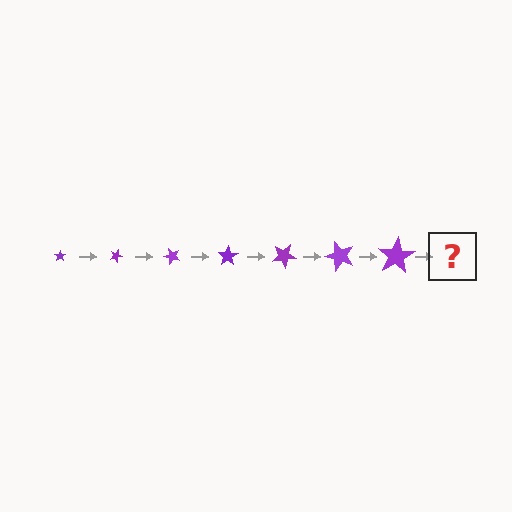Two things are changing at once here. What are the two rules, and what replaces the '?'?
The two rules are that the star grows larger each step and it rotates 25 degrees each step. The '?' should be a star, larger than the previous one and rotated 175 degrees from the start.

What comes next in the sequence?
The next element should be a star, larger than the previous one and rotated 175 degrees from the start.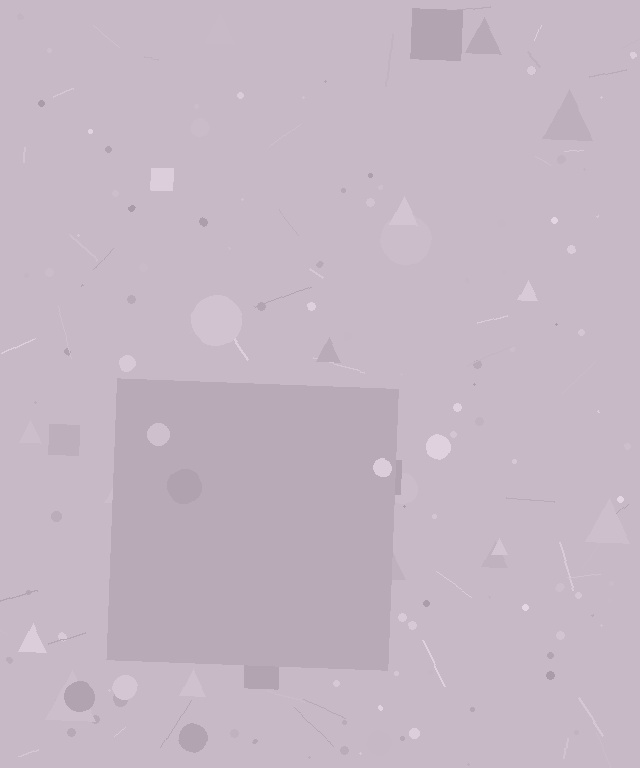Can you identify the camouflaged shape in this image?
The camouflaged shape is a square.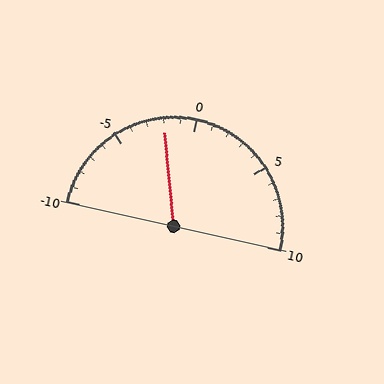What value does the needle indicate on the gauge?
The needle indicates approximately -2.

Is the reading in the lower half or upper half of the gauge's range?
The reading is in the lower half of the range (-10 to 10).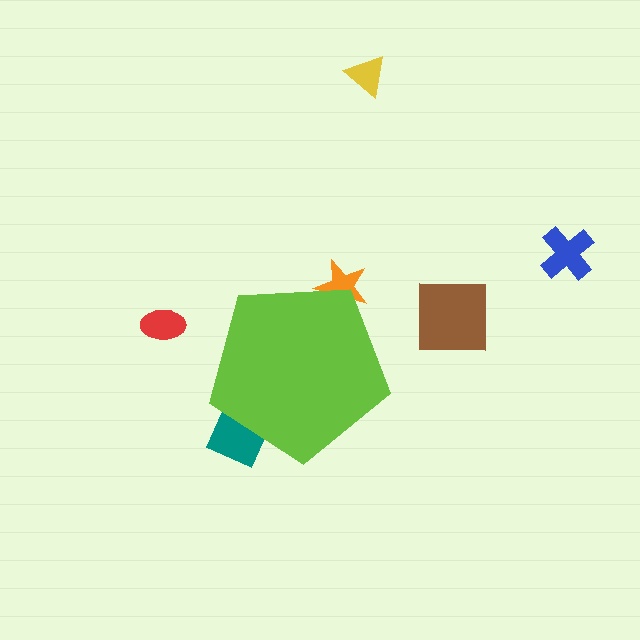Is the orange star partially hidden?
Yes, the orange star is partially hidden behind the lime pentagon.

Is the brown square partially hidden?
No, the brown square is fully visible.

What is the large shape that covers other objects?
A lime pentagon.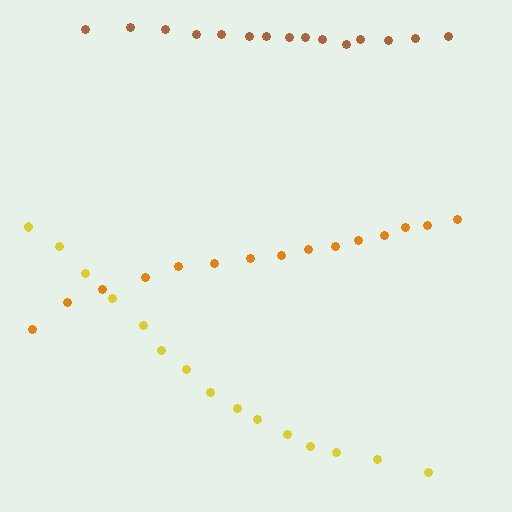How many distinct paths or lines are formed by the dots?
There are 3 distinct paths.